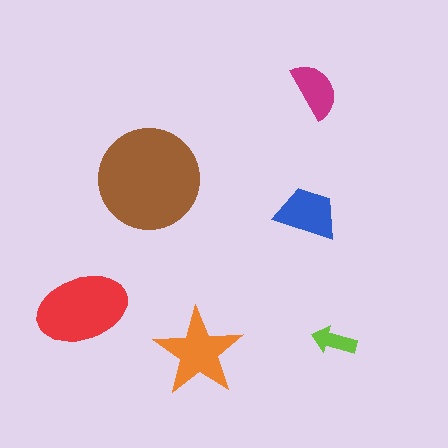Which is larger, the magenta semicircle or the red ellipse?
The red ellipse.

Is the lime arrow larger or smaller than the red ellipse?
Smaller.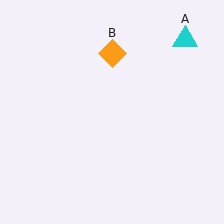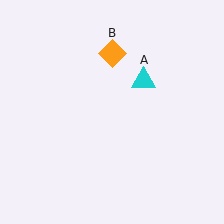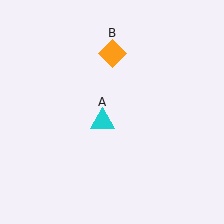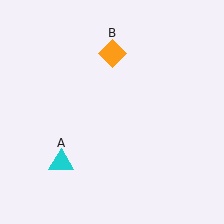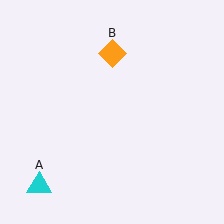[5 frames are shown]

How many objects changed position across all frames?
1 object changed position: cyan triangle (object A).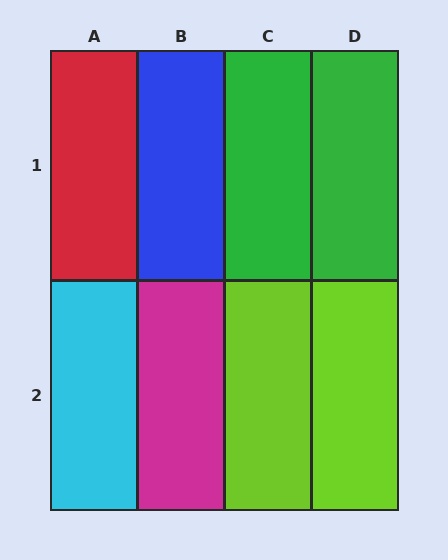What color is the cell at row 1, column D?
Green.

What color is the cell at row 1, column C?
Green.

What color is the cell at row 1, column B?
Blue.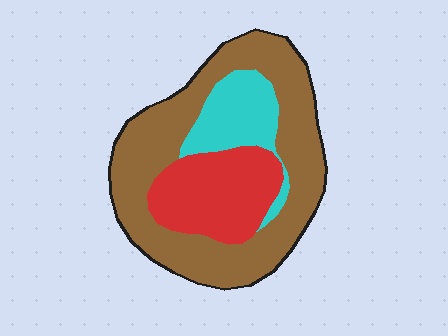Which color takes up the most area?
Brown, at roughly 60%.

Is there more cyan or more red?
Red.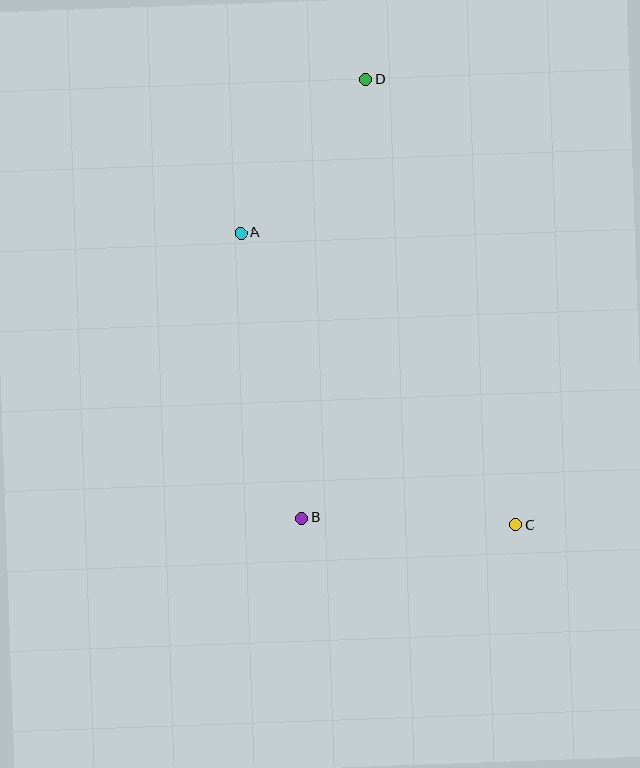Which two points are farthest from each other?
Points C and D are farthest from each other.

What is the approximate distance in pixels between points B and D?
The distance between B and D is approximately 443 pixels.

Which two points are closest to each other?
Points A and D are closest to each other.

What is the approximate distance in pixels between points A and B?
The distance between A and B is approximately 291 pixels.